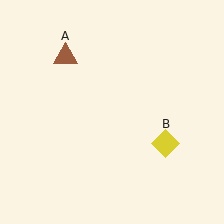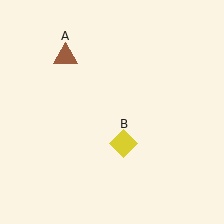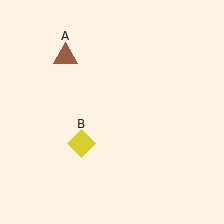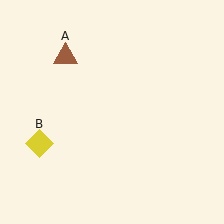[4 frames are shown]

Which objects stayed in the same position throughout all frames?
Brown triangle (object A) remained stationary.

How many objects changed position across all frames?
1 object changed position: yellow diamond (object B).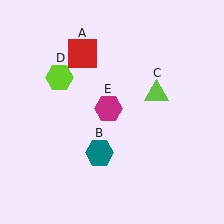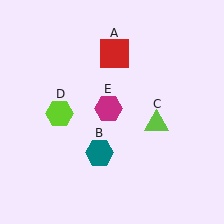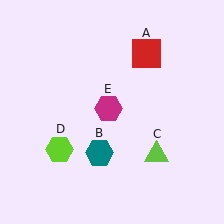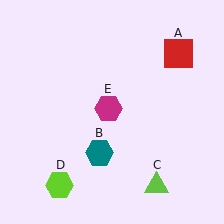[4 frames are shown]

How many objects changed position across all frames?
3 objects changed position: red square (object A), lime triangle (object C), lime hexagon (object D).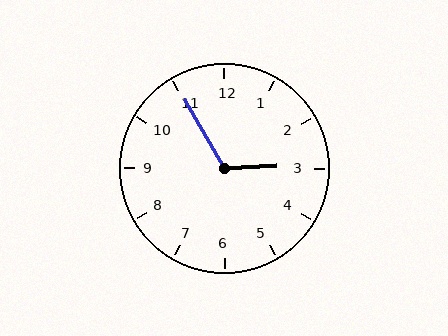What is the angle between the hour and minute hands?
Approximately 118 degrees.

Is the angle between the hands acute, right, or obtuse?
It is obtuse.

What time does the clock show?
2:55.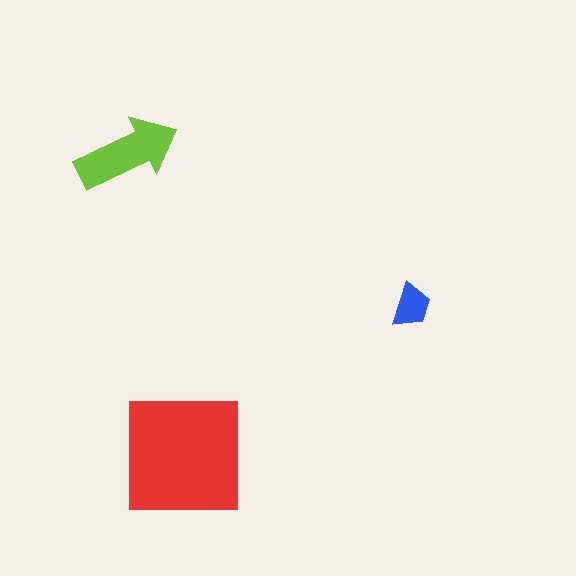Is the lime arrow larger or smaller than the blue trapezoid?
Larger.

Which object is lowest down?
The red square is bottommost.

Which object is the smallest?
The blue trapezoid.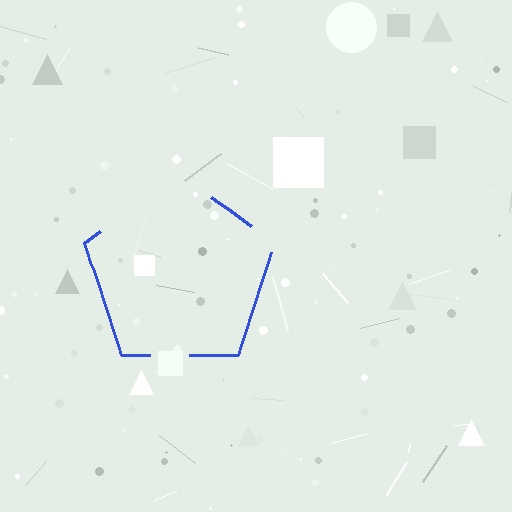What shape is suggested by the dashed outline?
The dashed outline suggests a pentagon.